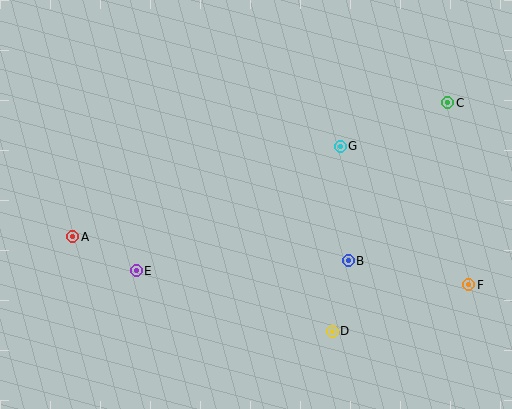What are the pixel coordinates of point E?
Point E is at (136, 271).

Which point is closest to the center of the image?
Point G at (340, 146) is closest to the center.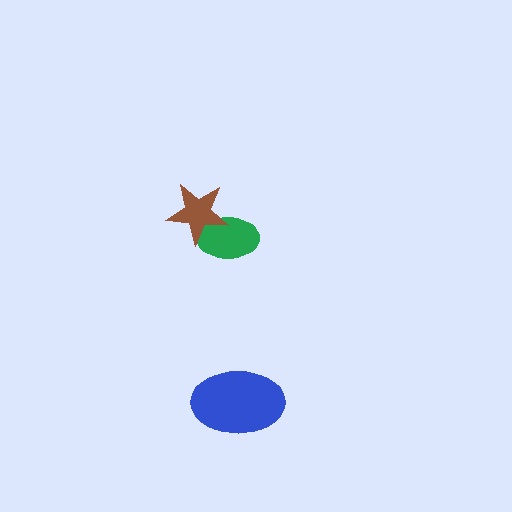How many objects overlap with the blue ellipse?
0 objects overlap with the blue ellipse.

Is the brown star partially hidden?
No, no other shape covers it.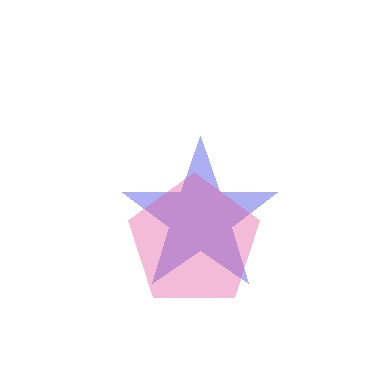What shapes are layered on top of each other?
The layered shapes are: a blue star, a pink pentagon.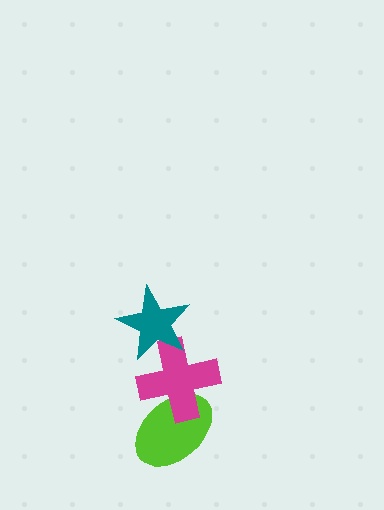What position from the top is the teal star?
The teal star is 1st from the top.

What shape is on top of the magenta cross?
The teal star is on top of the magenta cross.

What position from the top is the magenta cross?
The magenta cross is 2nd from the top.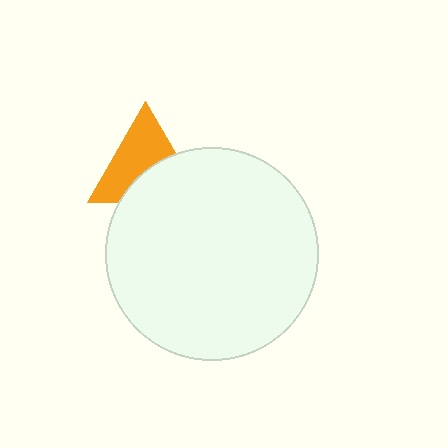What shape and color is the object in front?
The object in front is a white circle.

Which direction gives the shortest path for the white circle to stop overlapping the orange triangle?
Moving down gives the shortest separation.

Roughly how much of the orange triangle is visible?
About half of it is visible (roughly 58%).